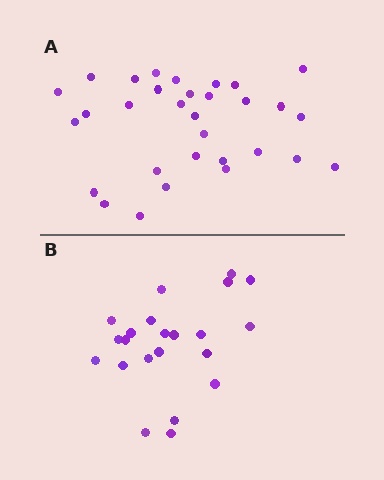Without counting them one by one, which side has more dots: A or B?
Region A (the top region) has more dots.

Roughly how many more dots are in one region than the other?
Region A has roughly 8 or so more dots than region B.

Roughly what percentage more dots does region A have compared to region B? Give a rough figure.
About 40% more.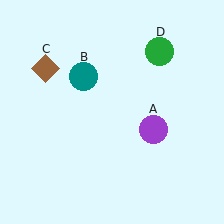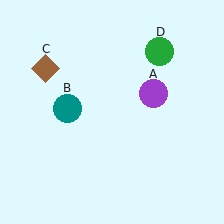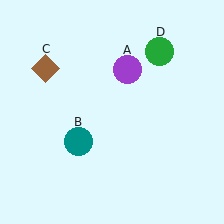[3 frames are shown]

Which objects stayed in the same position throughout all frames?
Brown diamond (object C) and green circle (object D) remained stationary.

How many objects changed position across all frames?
2 objects changed position: purple circle (object A), teal circle (object B).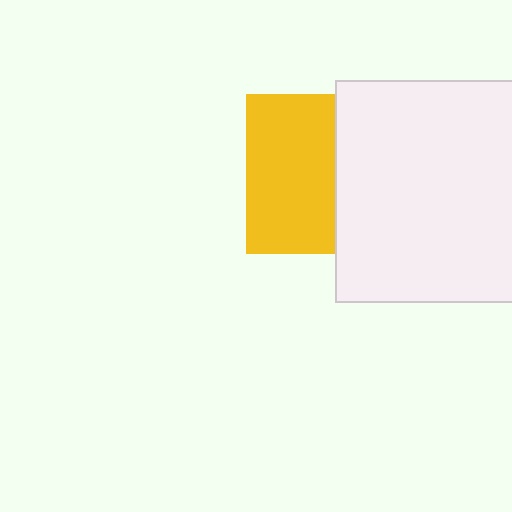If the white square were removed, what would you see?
You would see the complete yellow square.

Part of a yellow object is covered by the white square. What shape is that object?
It is a square.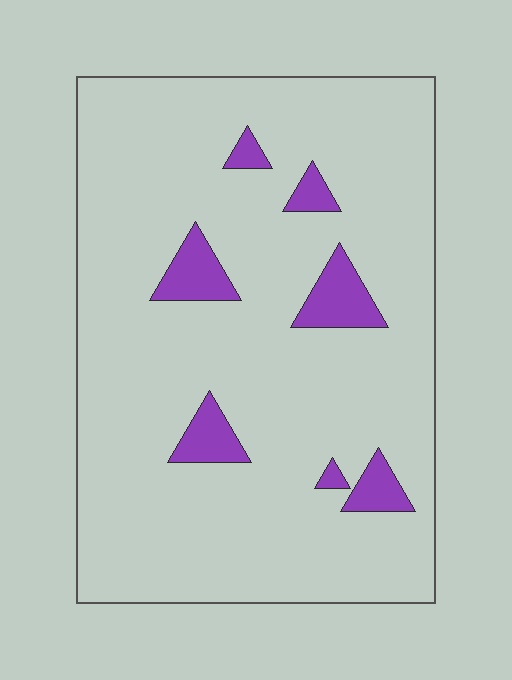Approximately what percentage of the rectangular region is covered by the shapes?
Approximately 10%.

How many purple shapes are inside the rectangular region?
7.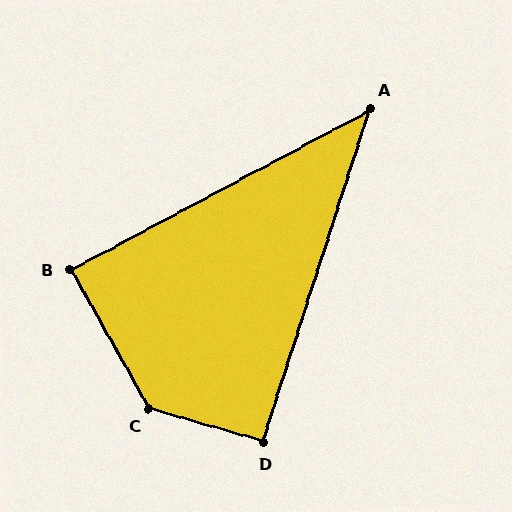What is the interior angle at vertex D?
Approximately 91 degrees (approximately right).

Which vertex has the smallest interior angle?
A, at approximately 44 degrees.